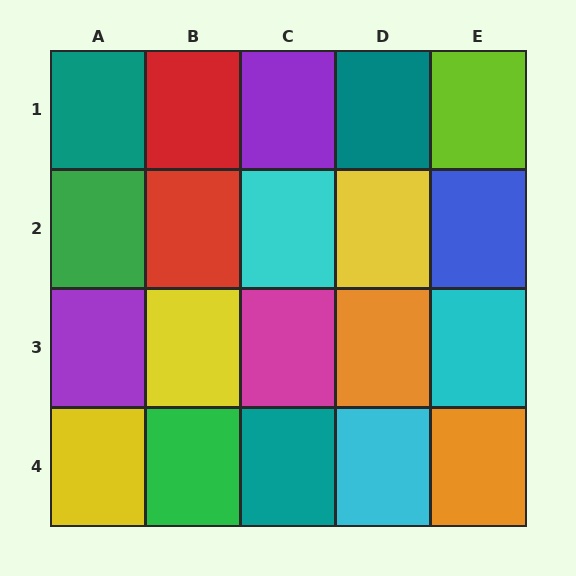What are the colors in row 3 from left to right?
Purple, yellow, magenta, orange, cyan.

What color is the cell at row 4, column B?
Green.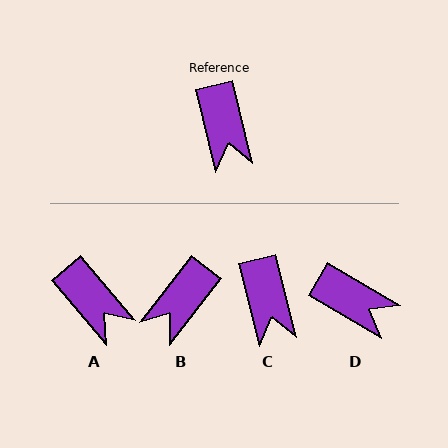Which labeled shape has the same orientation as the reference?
C.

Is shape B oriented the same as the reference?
No, it is off by about 52 degrees.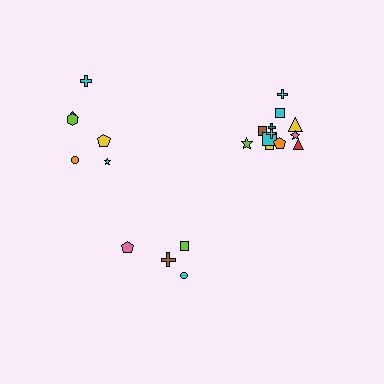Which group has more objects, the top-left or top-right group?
The top-right group.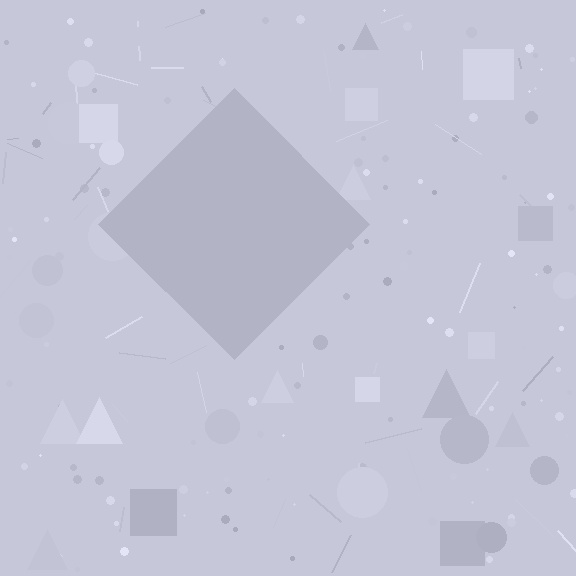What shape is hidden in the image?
A diamond is hidden in the image.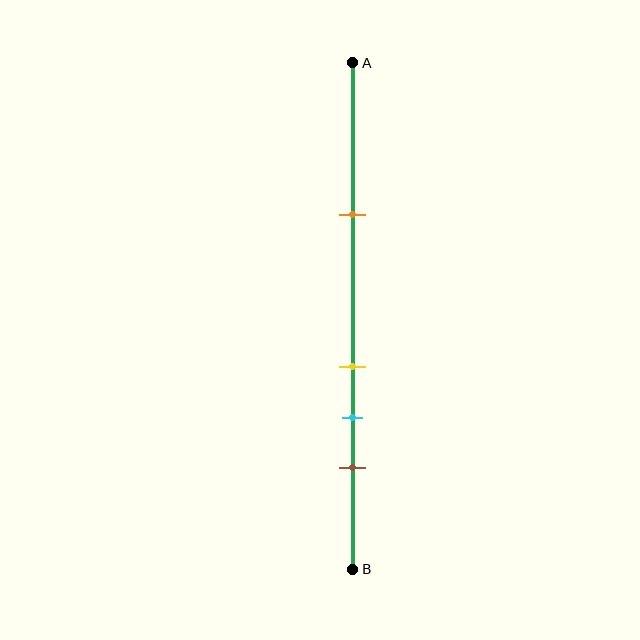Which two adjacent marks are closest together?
The yellow and cyan marks are the closest adjacent pair.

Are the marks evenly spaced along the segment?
No, the marks are not evenly spaced.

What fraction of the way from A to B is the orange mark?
The orange mark is approximately 30% (0.3) of the way from A to B.